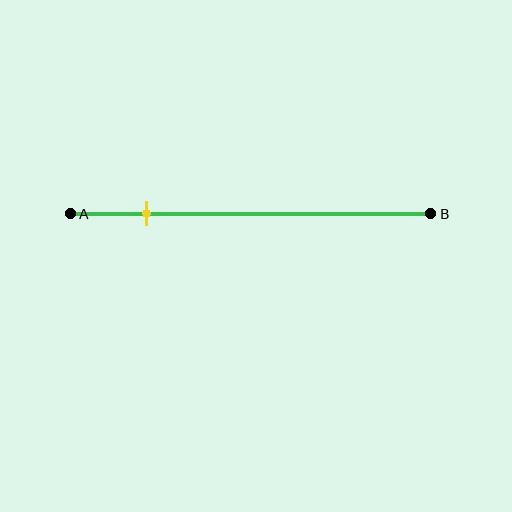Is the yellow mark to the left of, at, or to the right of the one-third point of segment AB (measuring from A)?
The yellow mark is to the left of the one-third point of segment AB.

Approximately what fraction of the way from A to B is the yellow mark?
The yellow mark is approximately 20% of the way from A to B.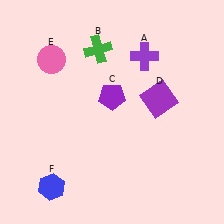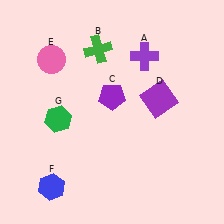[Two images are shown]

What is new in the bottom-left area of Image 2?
A green hexagon (G) was added in the bottom-left area of Image 2.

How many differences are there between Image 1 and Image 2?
There is 1 difference between the two images.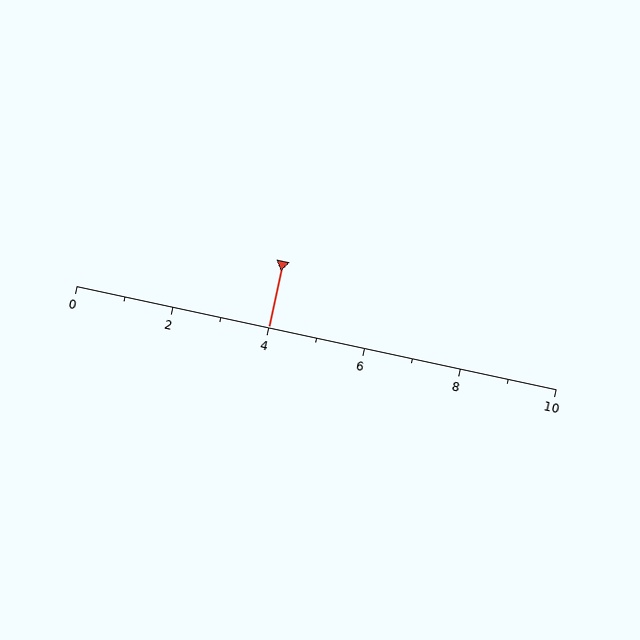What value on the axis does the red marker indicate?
The marker indicates approximately 4.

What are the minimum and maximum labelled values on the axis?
The axis runs from 0 to 10.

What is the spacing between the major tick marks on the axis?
The major ticks are spaced 2 apart.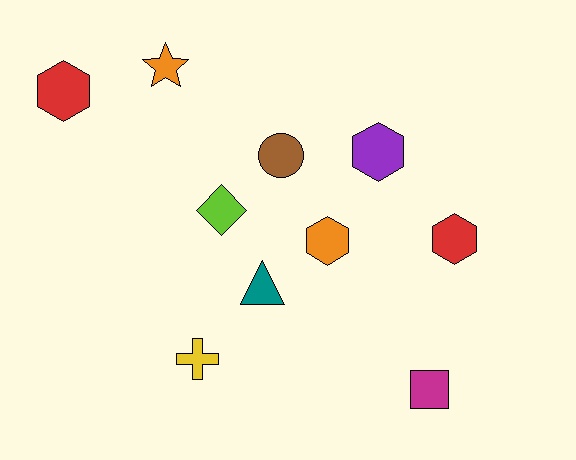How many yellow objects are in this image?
There is 1 yellow object.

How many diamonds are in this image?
There is 1 diamond.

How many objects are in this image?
There are 10 objects.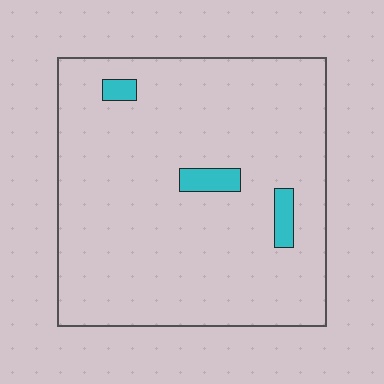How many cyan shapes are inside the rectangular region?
3.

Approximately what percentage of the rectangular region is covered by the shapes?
Approximately 5%.